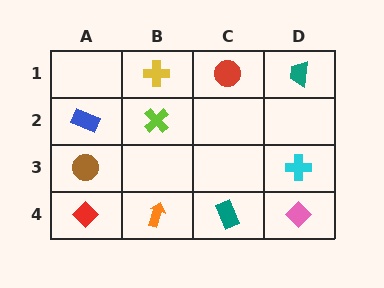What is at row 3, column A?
A brown circle.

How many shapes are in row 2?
2 shapes.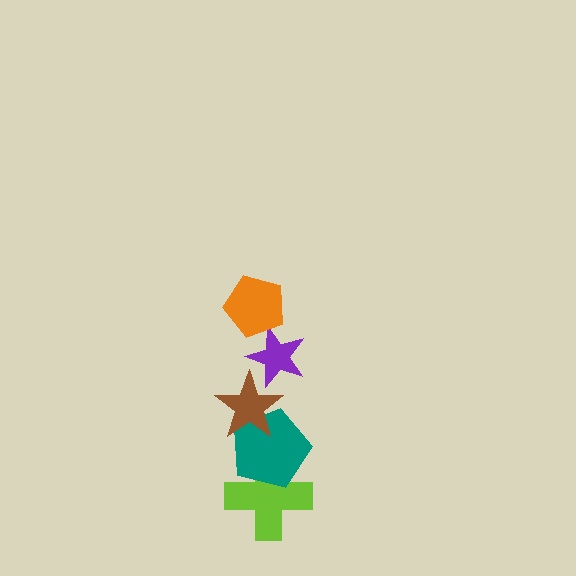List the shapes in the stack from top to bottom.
From top to bottom: the orange pentagon, the purple star, the brown star, the teal pentagon, the lime cross.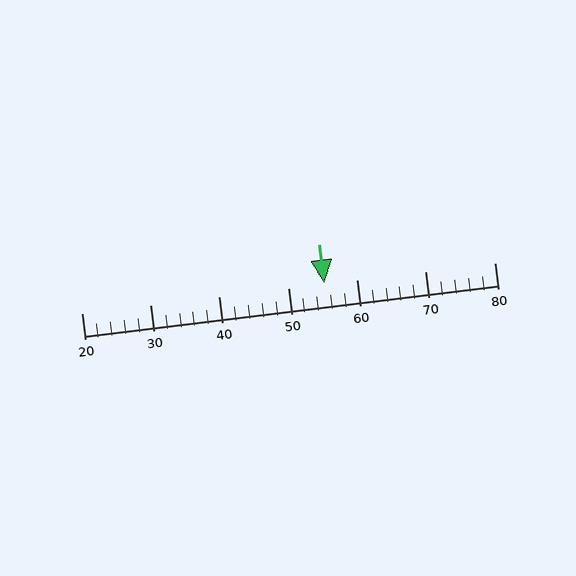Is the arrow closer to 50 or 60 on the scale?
The arrow is closer to 60.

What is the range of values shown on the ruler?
The ruler shows values from 20 to 80.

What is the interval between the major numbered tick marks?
The major tick marks are spaced 10 units apart.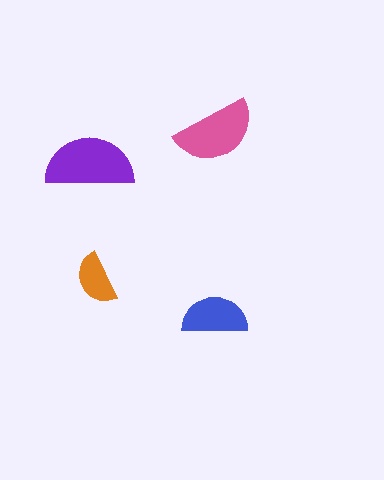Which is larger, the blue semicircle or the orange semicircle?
The blue one.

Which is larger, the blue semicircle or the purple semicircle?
The purple one.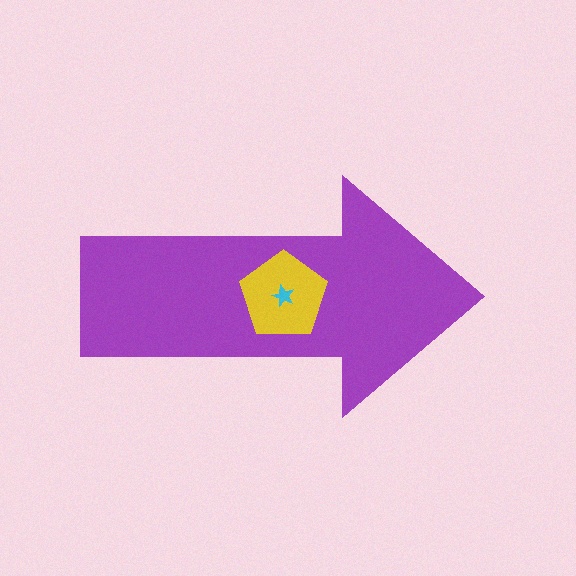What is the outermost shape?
The purple arrow.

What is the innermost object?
The cyan star.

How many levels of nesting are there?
3.